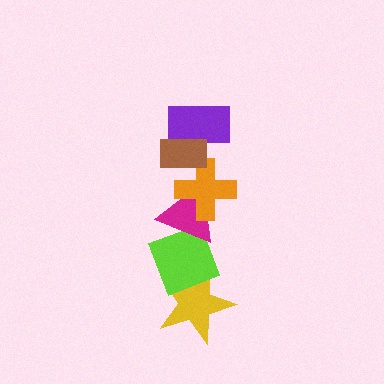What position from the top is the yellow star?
The yellow star is 6th from the top.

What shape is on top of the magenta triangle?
The orange cross is on top of the magenta triangle.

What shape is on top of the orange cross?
The purple rectangle is on top of the orange cross.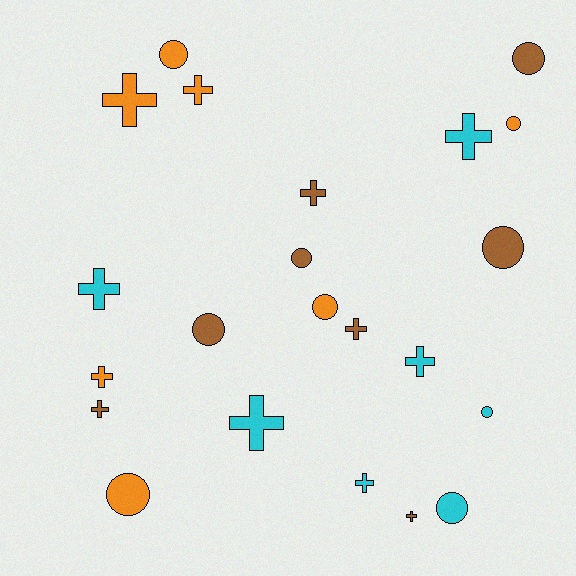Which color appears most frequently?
Brown, with 8 objects.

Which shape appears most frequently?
Cross, with 12 objects.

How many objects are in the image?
There are 22 objects.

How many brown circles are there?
There are 4 brown circles.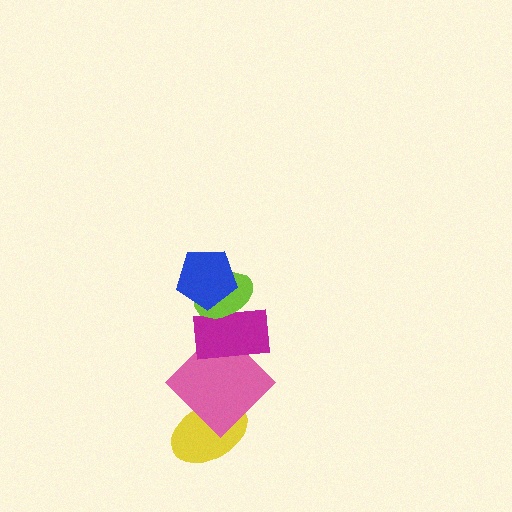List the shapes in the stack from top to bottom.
From top to bottom: the blue pentagon, the lime ellipse, the magenta rectangle, the pink diamond, the yellow ellipse.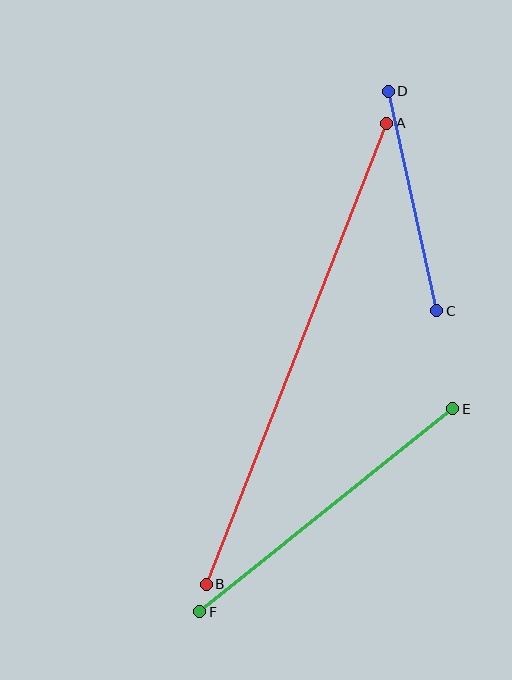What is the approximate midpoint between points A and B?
The midpoint is at approximately (297, 354) pixels.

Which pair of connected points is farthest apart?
Points A and B are farthest apart.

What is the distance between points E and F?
The distance is approximately 325 pixels.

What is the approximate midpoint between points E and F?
The midpoint is at approximately (326, 510) pixels.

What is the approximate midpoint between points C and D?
The midpoint is at approximately (413, 201) pixels.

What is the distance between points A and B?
The distance is approximately 495 pixels.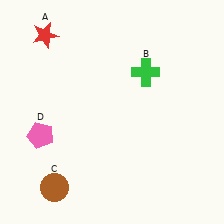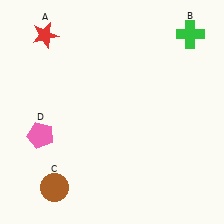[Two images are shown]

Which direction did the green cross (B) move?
The green cross (B) moved right.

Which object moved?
The green cross (B) moved right.